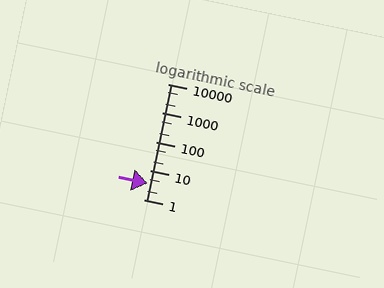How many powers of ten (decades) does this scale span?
The scale spans 4 decades, from 1 to 10000.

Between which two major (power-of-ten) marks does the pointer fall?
The pointer is between 1 and 10.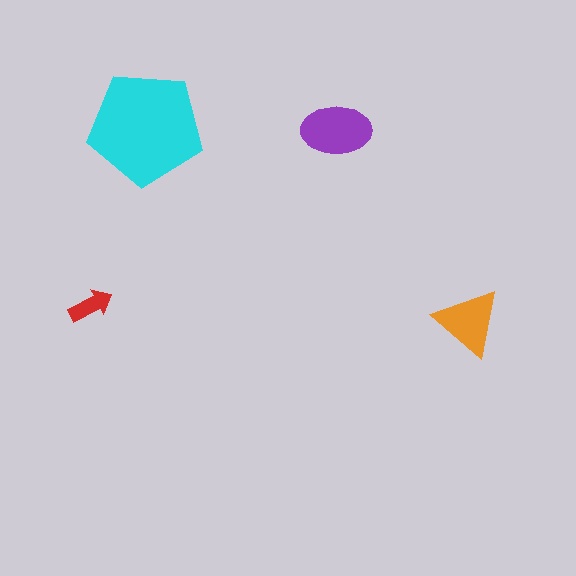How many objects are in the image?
There are 4 objects in the image.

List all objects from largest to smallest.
The cyan pentagon, the purple ellipse, the orange triangle, the red arrow.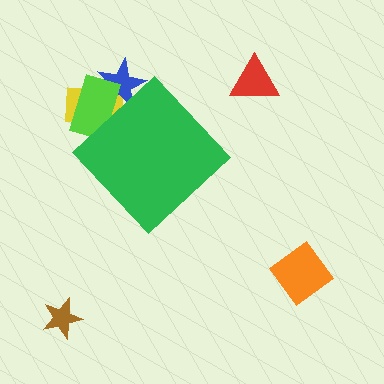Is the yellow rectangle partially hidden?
Yes, the yellow rectangle is partially hidden behind the green diamond.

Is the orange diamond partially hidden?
No, the orange diamond is fully visible.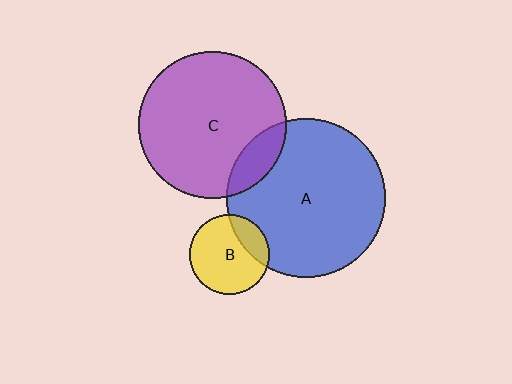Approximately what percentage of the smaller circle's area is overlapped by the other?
Approximately 15%.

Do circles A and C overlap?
Yes.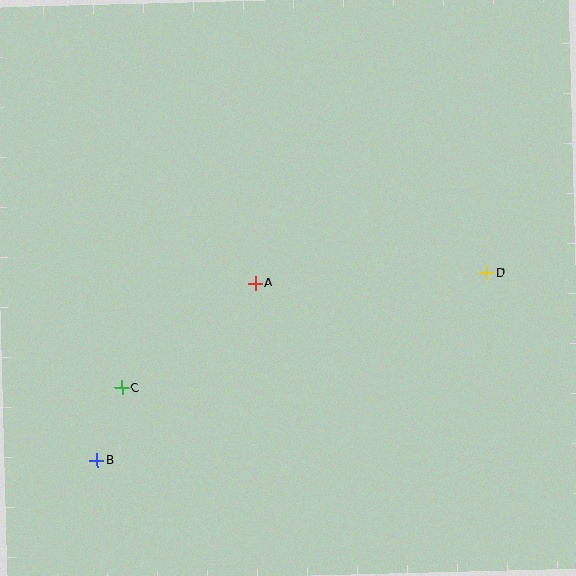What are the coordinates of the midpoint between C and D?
The midpoint between C and D is at (304, 330).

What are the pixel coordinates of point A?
Point A is at (255, 283).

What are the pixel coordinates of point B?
Point B is at (97, 460).